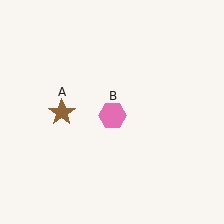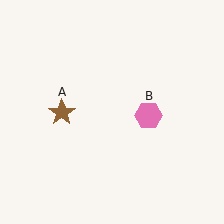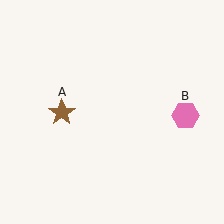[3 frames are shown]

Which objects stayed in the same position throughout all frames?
Brown star (object A) remained stationary.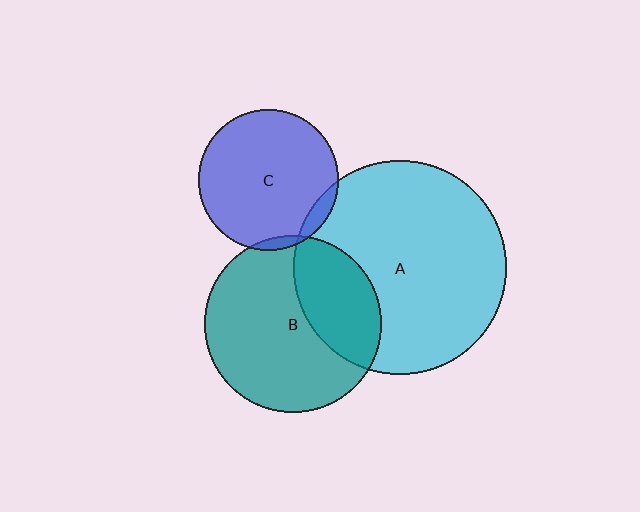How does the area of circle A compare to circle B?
Approximately 1.5 times.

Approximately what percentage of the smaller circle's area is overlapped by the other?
Approximately 30%.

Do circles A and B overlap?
Yes.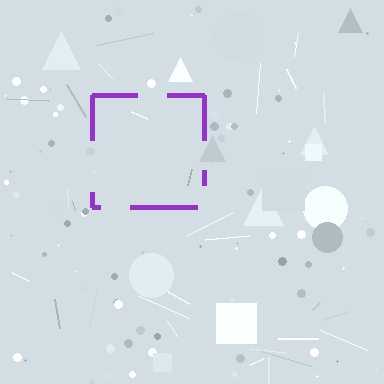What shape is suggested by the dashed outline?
The dashed outline suggests a square.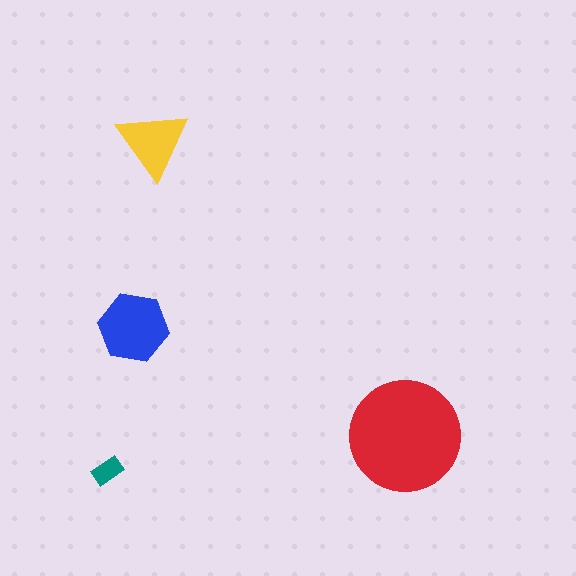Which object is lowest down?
The teal rectangle is bottommost.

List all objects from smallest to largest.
The teal rectangle, the yellow triangle, the blue hexagon, the red circle.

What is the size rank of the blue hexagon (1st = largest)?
2nd.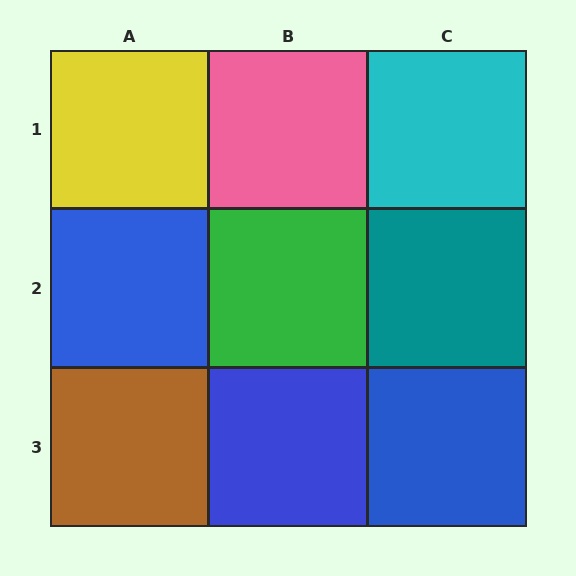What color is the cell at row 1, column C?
Cyan.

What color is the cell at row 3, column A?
Brown.